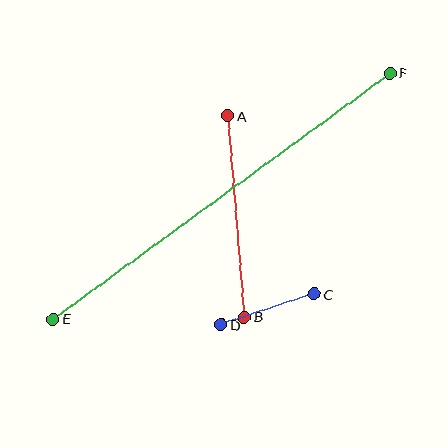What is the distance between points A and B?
The distance is approximately 202 pixels.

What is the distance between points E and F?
The distance is approximately 417 pixels.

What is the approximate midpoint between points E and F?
The midpoint is at approximately (222, 196) pixels.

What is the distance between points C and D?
The distance is approximately 98 pixels.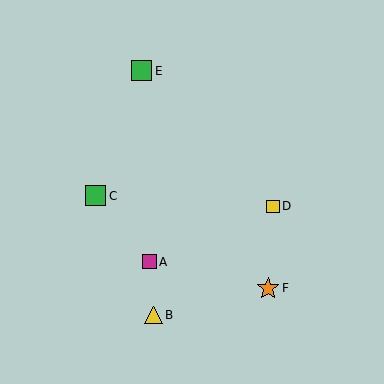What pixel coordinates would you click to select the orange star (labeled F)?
Click at (268, 288) to select the orange star F.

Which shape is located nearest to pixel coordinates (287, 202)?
The yellow square (labeled D) at (273, 206) is nearest to that location.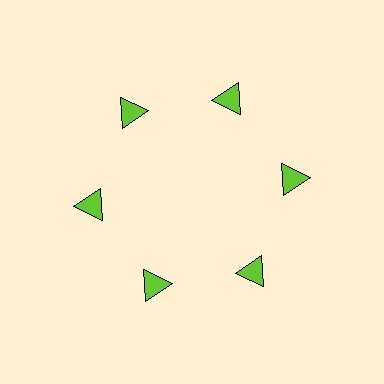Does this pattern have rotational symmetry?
Yes, this pattern has 6-fold rotational symmetry. It looks the same after rotating 60 degrees around the center.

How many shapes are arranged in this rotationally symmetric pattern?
There are 6 shapes, arranged in 6 groups of 1.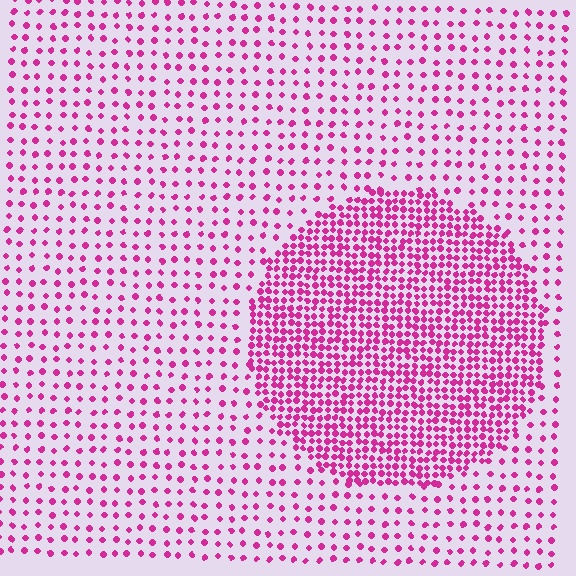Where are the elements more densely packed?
The elements are more densely packed inside the circle boundary.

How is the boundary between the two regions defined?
The boundary is defined by a change in element density (approximately 2.7x ratio). All elements are the same color, size, and shape.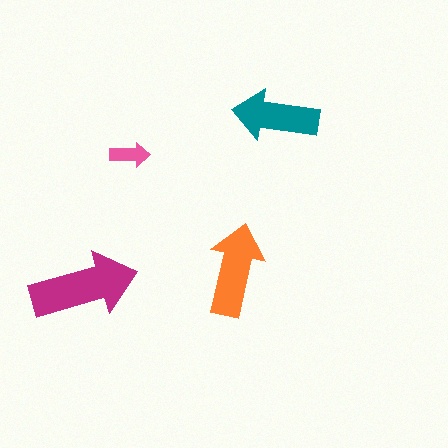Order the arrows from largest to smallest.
the magenta one, the orange one, the teal one, the pink one.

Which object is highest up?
The teal arrow is topmost.